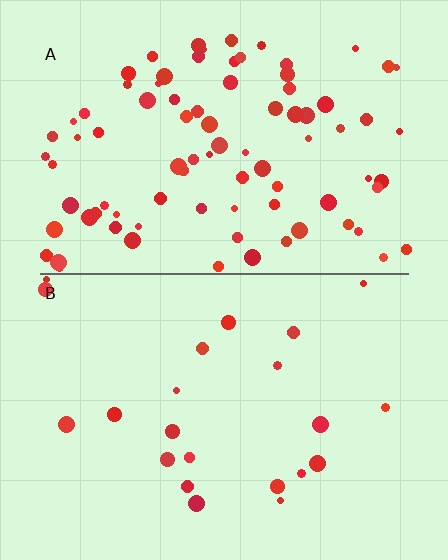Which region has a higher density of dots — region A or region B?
A (the top).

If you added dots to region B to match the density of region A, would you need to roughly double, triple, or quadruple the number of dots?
Approximately quadruple.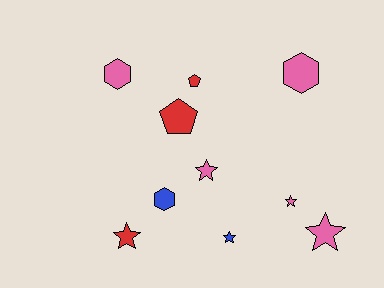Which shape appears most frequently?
Star, with 5 objects.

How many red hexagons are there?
There are no red hexagons.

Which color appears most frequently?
Pink, with 5 objects.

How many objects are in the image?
There are 10 objects.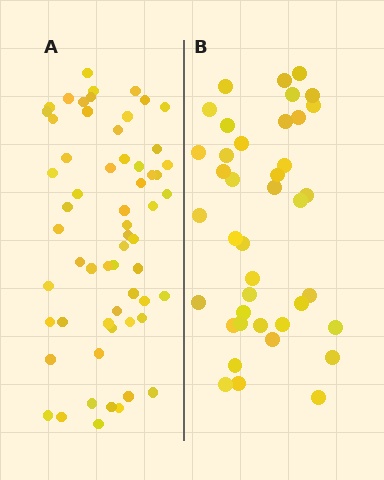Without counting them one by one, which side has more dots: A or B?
Region A (the left region) has more dots.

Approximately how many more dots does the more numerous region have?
Region A has approximately 20 more dots than region B.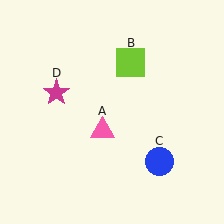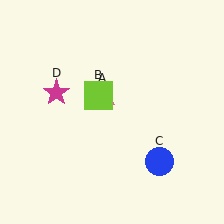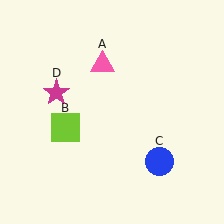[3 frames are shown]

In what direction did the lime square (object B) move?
The lime square (object B) moved down and to the left.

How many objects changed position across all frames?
2 objects changed position: pink triangle (object A), lime square (object B).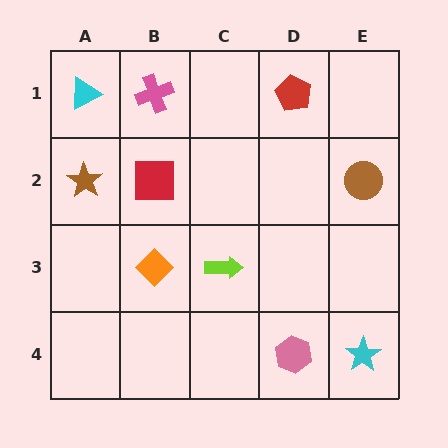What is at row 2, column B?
A red square.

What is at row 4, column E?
A cyan star.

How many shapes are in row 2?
3 shapes.